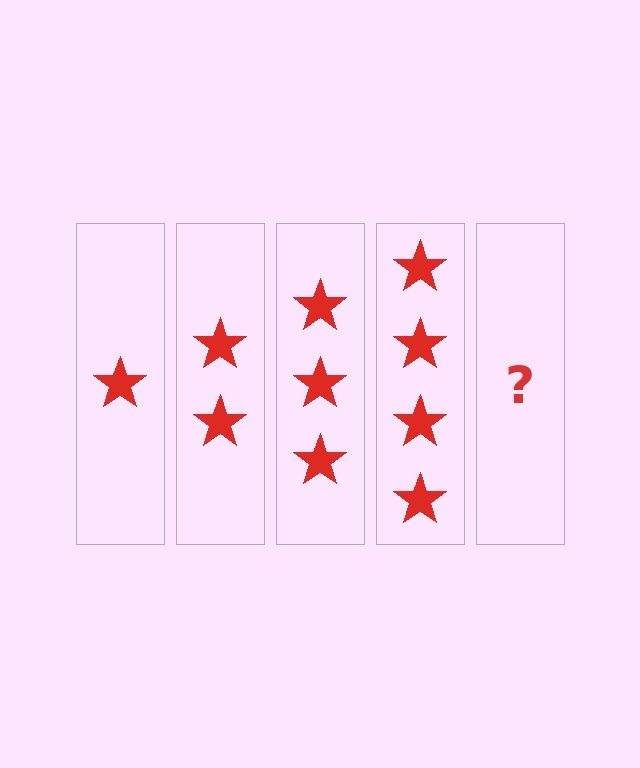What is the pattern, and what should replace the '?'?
The pattern is that each step adds one more star. The '?' should be 5 stars.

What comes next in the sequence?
The next element should be 5 stars.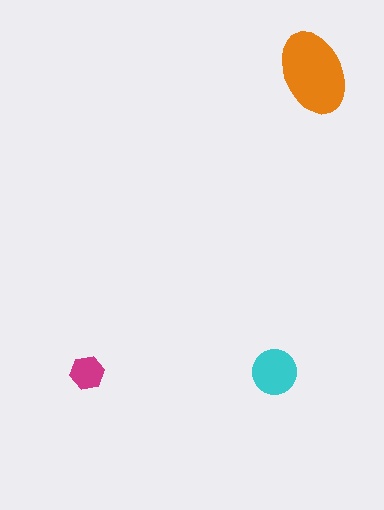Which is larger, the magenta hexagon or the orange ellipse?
The orange ellipse.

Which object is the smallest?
The magenta hexagon.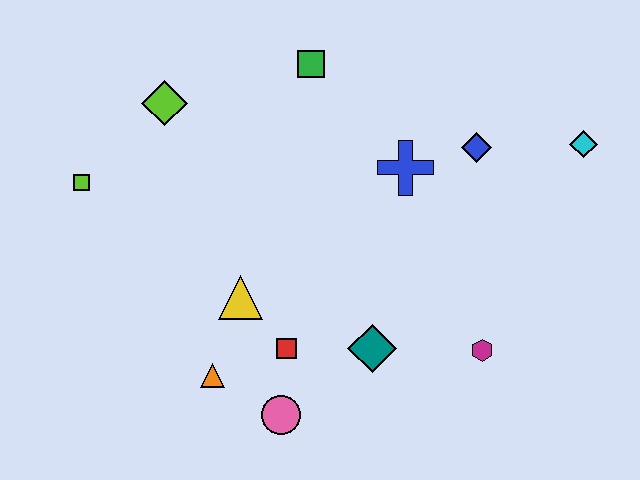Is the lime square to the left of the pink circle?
Yes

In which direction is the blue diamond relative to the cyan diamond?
The blue diamond is to the left of the cyan diamond.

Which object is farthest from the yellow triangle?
The cyan diamond is farthest from the yellow triangle.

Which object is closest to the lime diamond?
The lime square is closest to the lime diamond.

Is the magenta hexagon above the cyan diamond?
No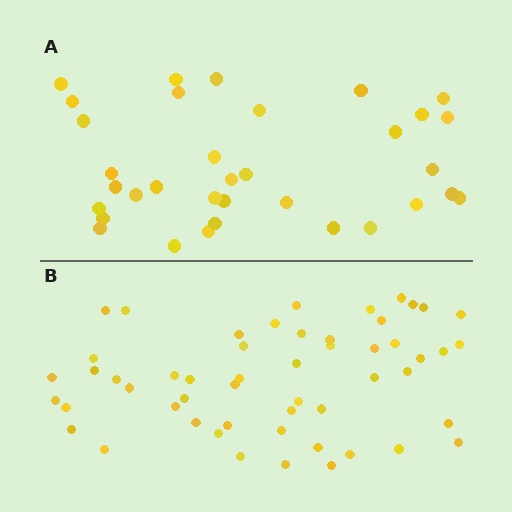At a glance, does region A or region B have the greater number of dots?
Region B (the bottom region) has more dots.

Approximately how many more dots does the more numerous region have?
Region B has approximately 20 more dots than region A.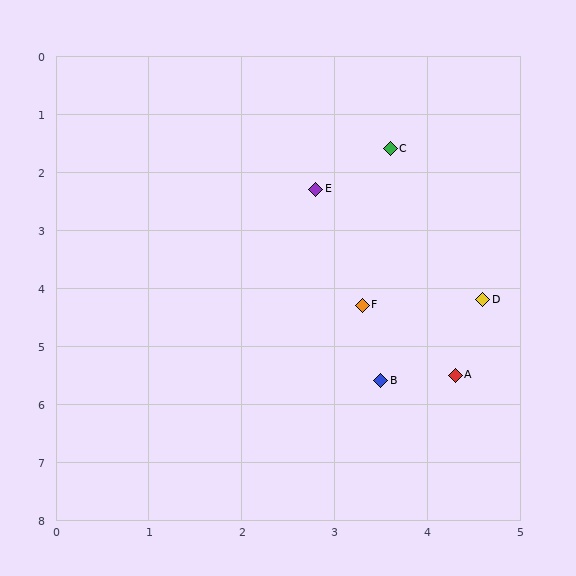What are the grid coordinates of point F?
Point F is at approximately (3.3, 4.3).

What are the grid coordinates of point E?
Point E is at approximately (2.8, 2.3).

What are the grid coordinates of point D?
Point D is at approximately (4.6, 4.2).